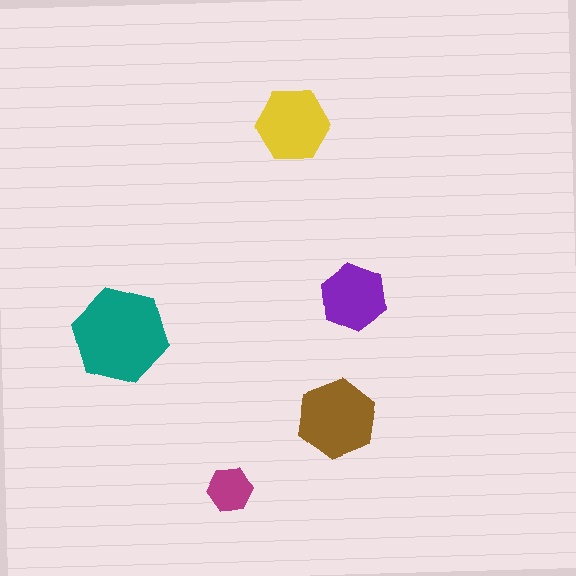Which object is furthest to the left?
The teal hexagon is leftmost.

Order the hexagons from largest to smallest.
the teal one, the brown one, the yellow one, the purple one, the magenta one.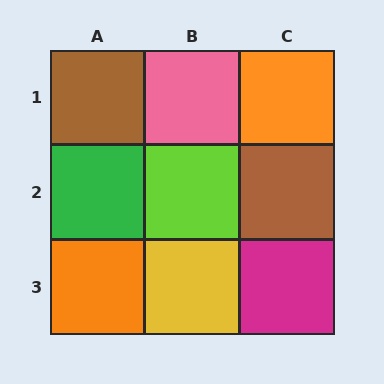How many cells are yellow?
1 cell is yellow.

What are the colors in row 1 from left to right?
Brown, pink, orange.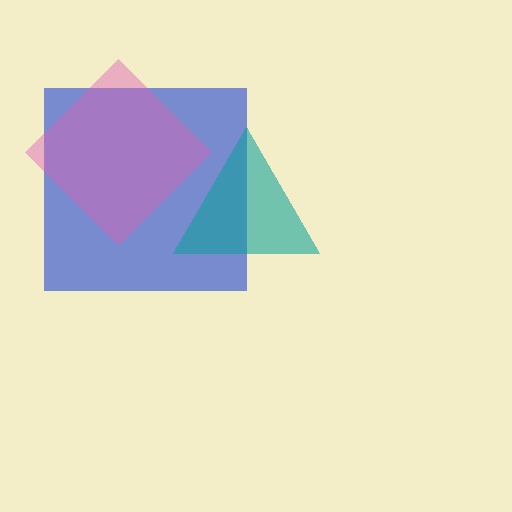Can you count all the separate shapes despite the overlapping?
Yes, there are 3 separate shapes.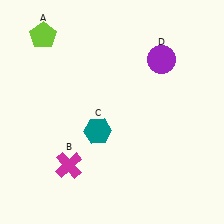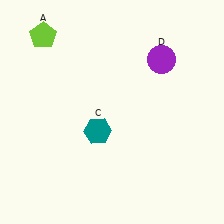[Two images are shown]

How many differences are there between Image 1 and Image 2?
There is 1 difference between the two images.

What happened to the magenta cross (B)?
The magenta cross (B) was removed in Image 2. It was in the bottom-left area of Image 1.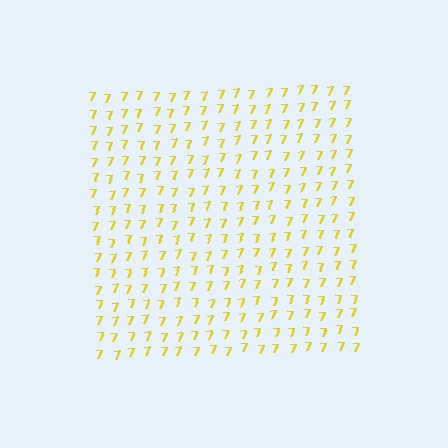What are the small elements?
The small elements are digit 7's.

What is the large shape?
The large shape is a square.